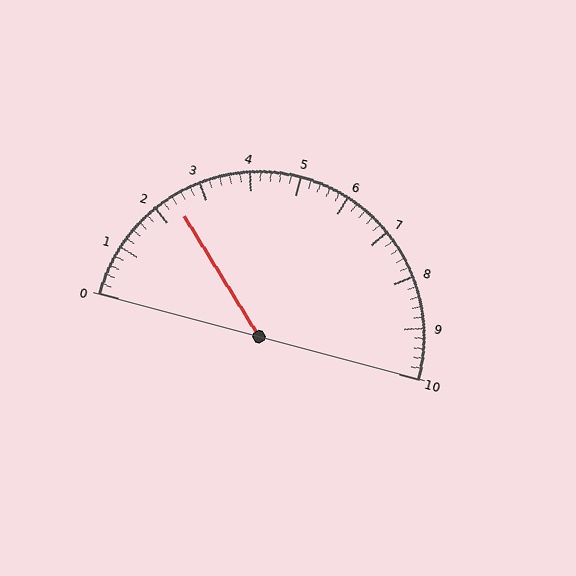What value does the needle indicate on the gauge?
The needle indicates approximately 2.4.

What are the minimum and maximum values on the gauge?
The gauge ranges from 0 to 10.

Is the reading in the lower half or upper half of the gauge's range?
The reading is in the lower half of the range (0 to 10).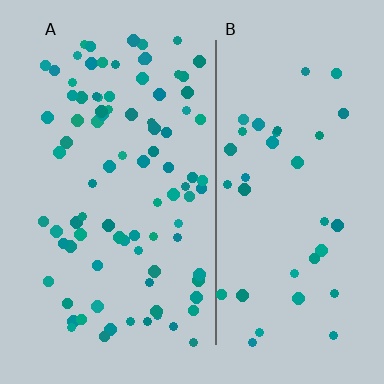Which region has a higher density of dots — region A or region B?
A (the left).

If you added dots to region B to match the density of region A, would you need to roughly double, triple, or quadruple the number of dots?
Approximately double.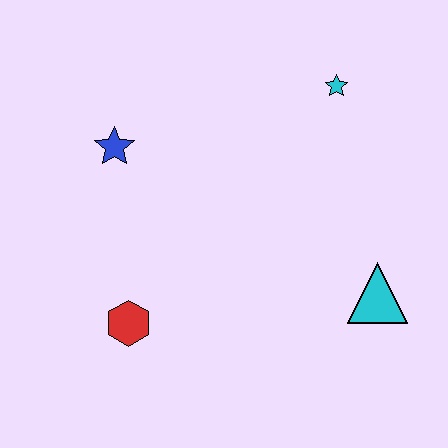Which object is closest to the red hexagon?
The blue star is closest to the red hexagon.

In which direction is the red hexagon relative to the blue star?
The red hexagon is below the blue star.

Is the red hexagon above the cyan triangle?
No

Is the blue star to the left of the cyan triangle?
Yes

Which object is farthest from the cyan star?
The red hexagon is farthest from the cyan star.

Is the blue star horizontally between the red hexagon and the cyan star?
No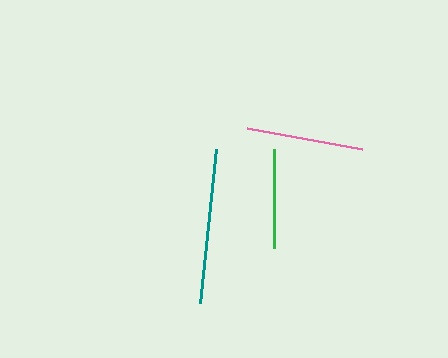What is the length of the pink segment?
The pink segment is approximately 118 pixels long.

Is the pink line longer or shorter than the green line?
The pink line is longer than the green line.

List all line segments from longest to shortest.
From longest to shortest: teal, pink, green.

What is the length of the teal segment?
The teal segment is approximately 155 pixels long.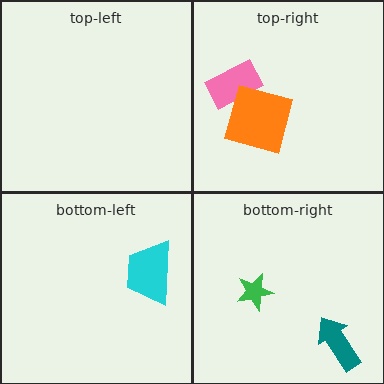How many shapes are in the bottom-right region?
2.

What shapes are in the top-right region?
The pink rectangle, the orange square.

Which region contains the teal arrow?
The bottom-right region.